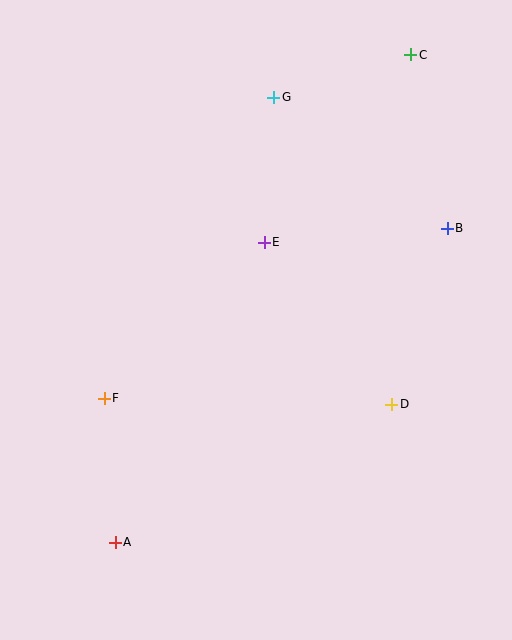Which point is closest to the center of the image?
Point E at (264, 242) is closest to the center.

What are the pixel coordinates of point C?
Point C is at (411, 55).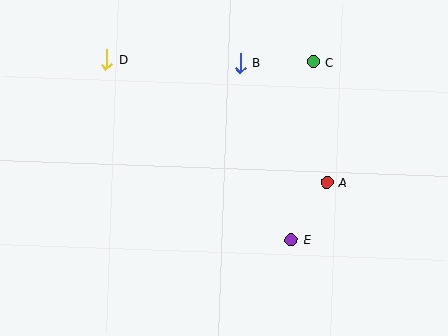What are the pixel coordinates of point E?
Point E is at (291, 240).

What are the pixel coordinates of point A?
Point A is at (327, 183).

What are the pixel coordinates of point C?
Point C is at (313, 62).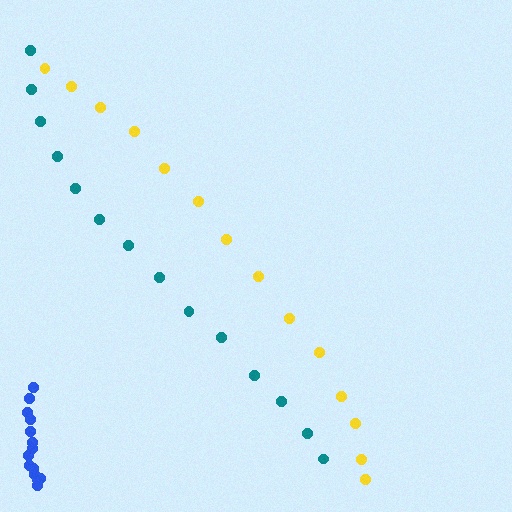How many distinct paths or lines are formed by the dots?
There are 3 distinct paths.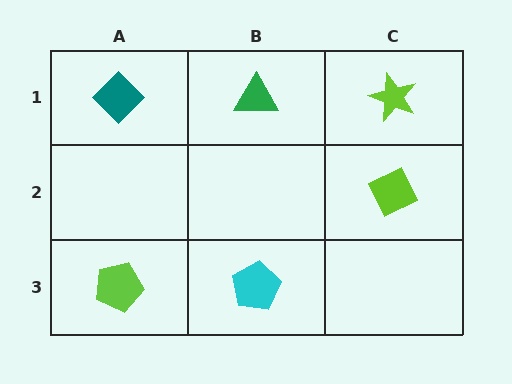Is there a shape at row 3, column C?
No, that cell is empty.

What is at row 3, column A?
A lime pentagon.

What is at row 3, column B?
A cyan pentagon.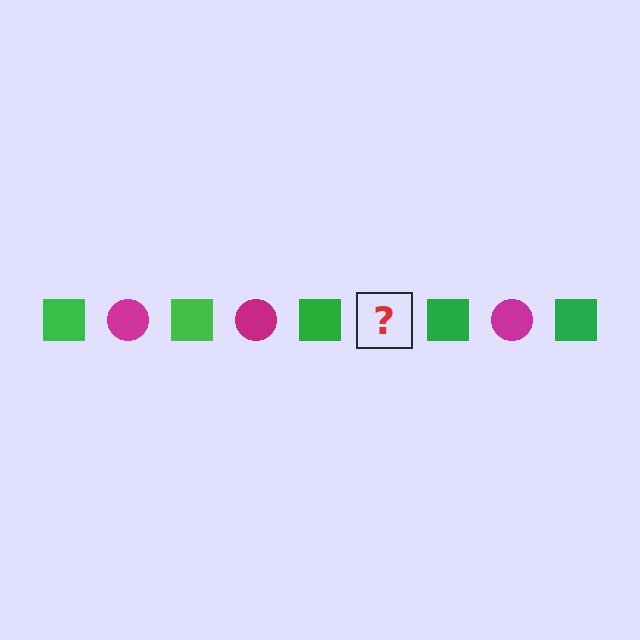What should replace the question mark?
The question mark should be replaced with a magenta circle.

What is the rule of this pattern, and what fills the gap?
The rule is that the pattern alternates between green square and magenta circle. The gap should be filled with a magenta circle.